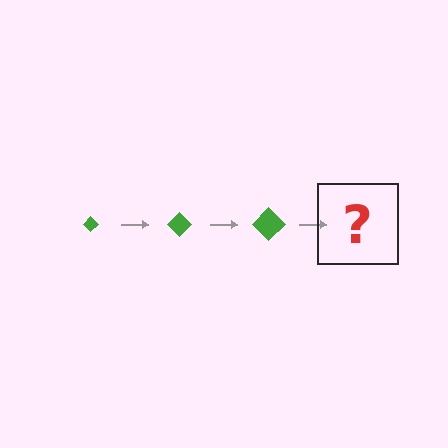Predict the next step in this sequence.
The next step is a green diamond, larger than the previous one.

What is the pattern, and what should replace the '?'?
The pattern is that the diamond gets progressively larger each step. The '?' should be a green diamond, larger than the previous one.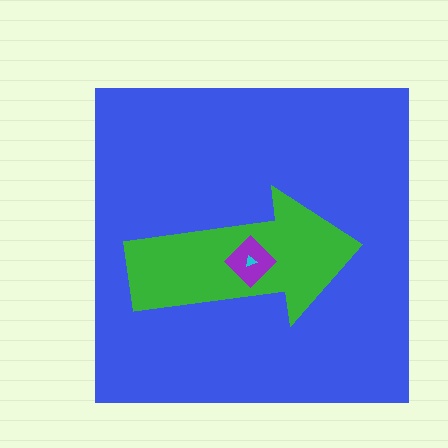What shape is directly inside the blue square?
The green arrow.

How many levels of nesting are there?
4.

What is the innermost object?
The cyan triangle.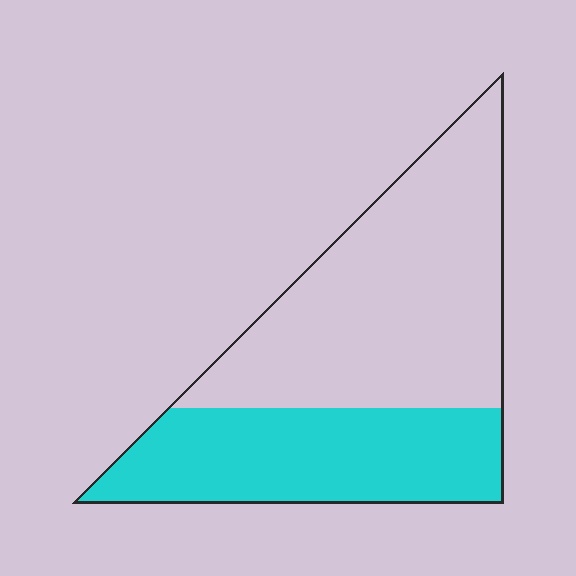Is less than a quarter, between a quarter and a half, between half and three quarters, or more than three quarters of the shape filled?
Between a quarter and a half.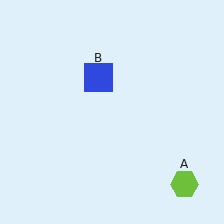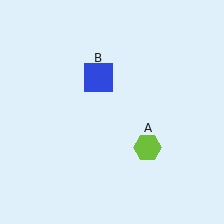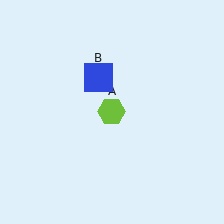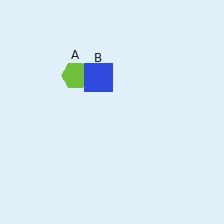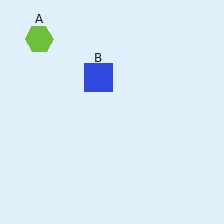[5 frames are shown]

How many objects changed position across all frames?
1 object changed position: lime hexagon (object A).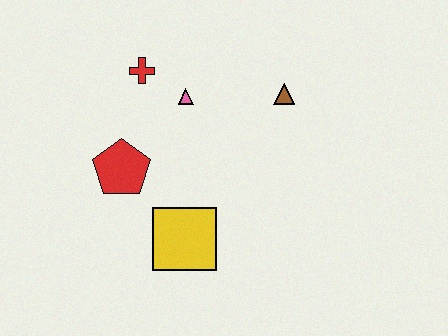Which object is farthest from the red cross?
The yellow square is farthest from the red cross.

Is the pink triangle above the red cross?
No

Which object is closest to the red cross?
The pink triangle is closest to the red cross.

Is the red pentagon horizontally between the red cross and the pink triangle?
No